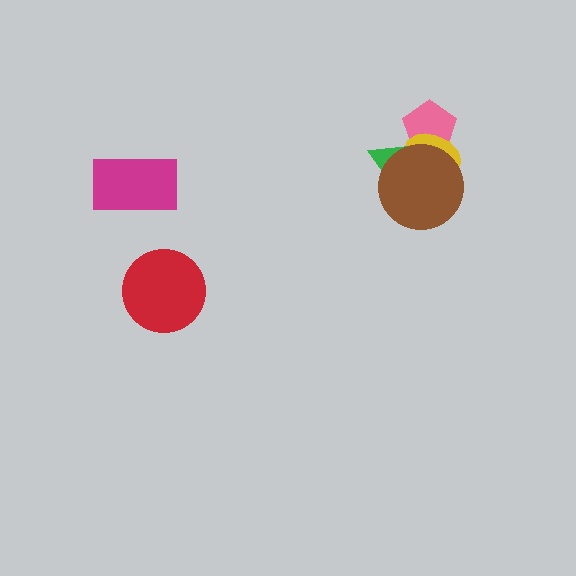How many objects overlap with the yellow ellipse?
3 objects overlap with the yellow ellipse.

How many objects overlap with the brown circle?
3 objects overlap with the brown circle.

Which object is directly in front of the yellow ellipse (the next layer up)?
The green triangle is directly in front of the yellow ellipse.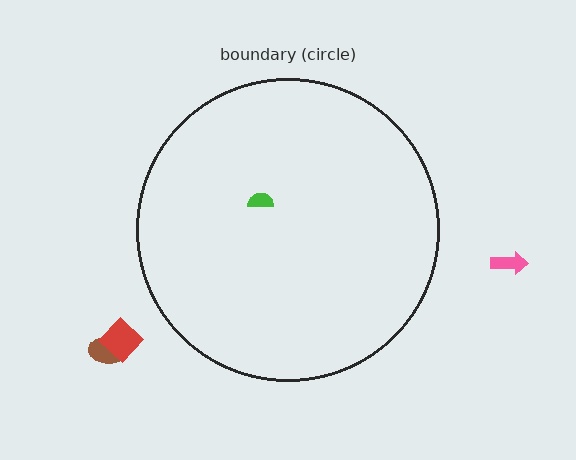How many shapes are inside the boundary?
1 inside, 3 outside.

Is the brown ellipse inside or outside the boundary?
Outside.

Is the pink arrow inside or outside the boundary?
Outside.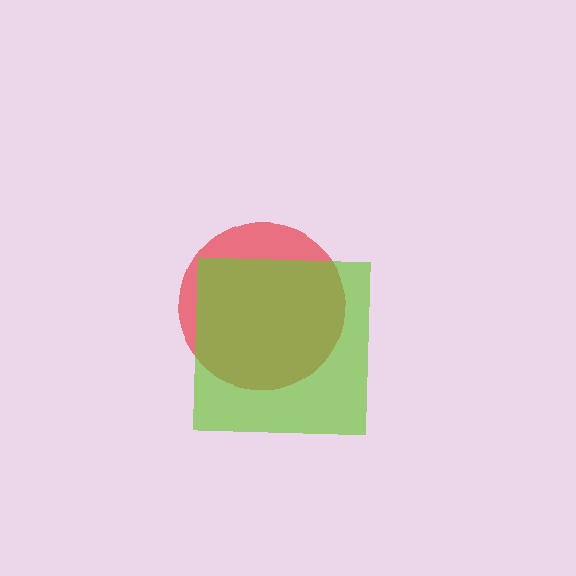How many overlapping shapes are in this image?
There are 2 overlapping shapes in the image.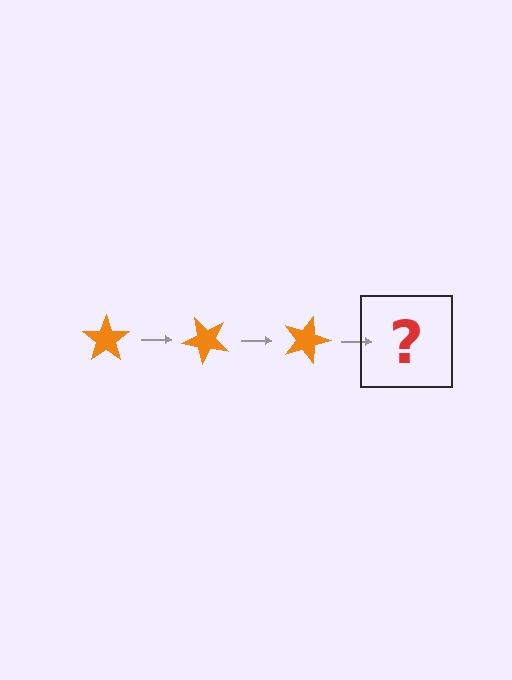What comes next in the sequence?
The next element should be an orange star rotated 135 degrees.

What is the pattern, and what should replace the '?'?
The pattern is that the star rotates 45 degrees each step. The '?' should be an orange star rotated 135 degrees.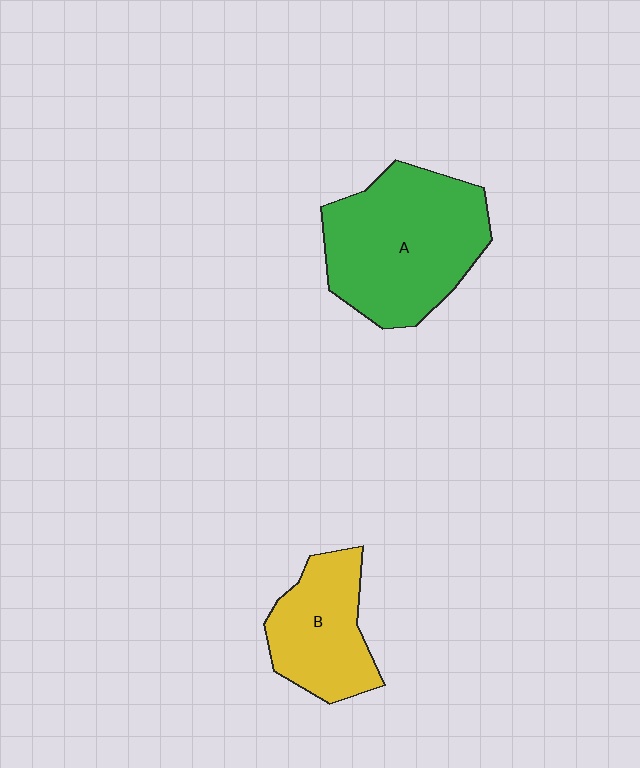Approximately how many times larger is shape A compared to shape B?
Approximately 1.7 times.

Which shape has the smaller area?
Shape B (yellow).